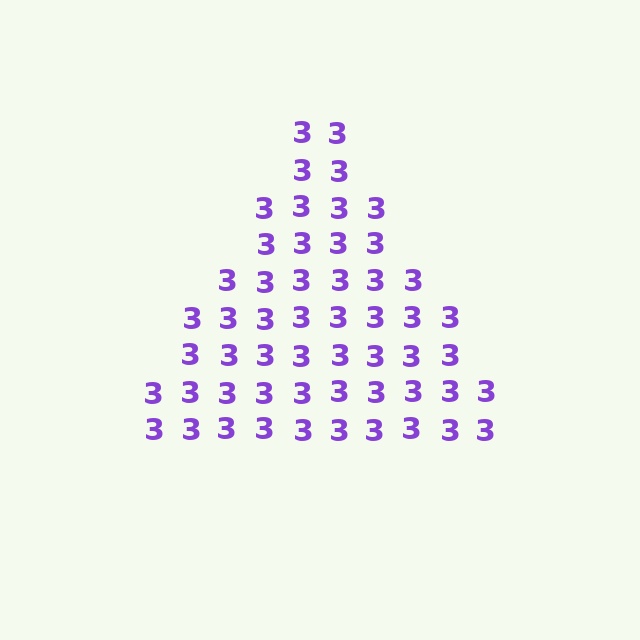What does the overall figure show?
The overall figure shows a triangle.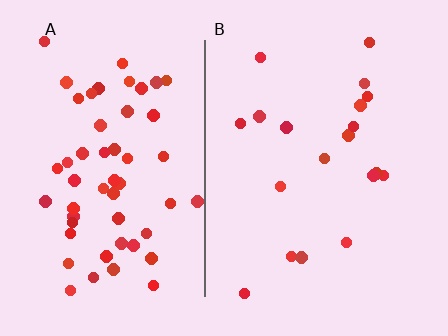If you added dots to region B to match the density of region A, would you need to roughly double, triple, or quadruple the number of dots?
Approximately triple.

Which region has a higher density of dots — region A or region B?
A (the left).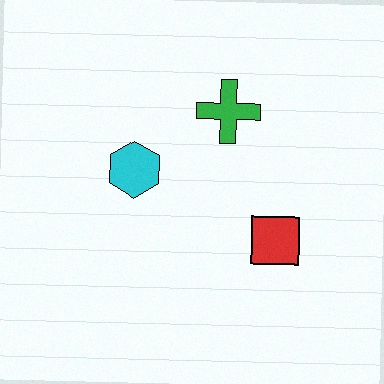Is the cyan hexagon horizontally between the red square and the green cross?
No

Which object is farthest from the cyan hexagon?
The red square is farthest from the cyan hexagon.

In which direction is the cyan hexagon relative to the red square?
The cyan hexagon is to the left of the red square.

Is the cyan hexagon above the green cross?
No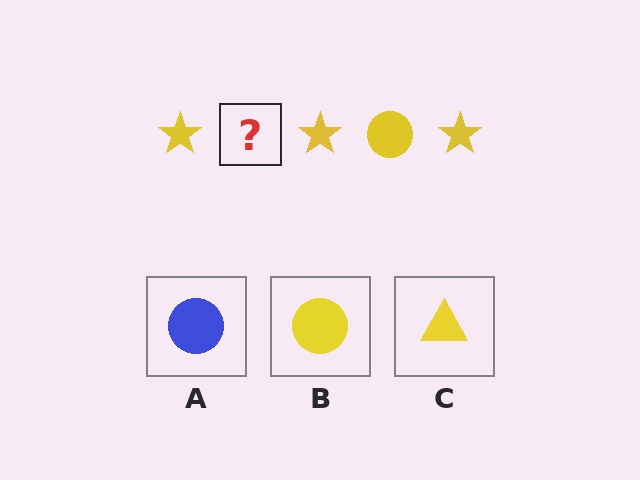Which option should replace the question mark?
Option B.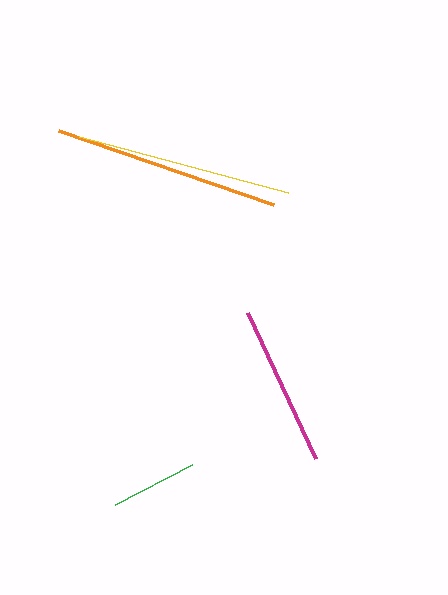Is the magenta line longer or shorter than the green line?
The magenta line is longer than the green line.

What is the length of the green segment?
The green segment is approximately 87 pixels long.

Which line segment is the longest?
The orange line is the longest at approximately 228 pixels.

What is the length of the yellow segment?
The yellow segment is approximately 216 pixels long.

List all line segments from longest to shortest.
From longest to shortest: orange, yellow, magenta, green.